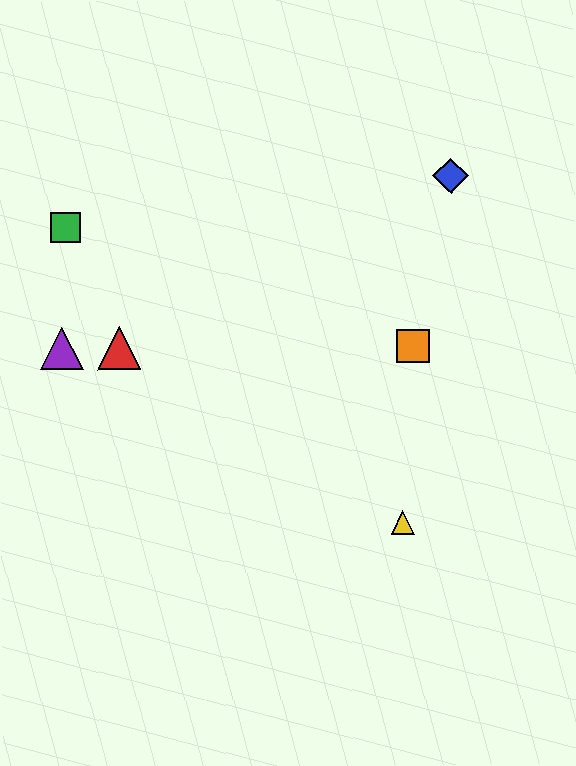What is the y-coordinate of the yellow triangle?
The yellow triangle is at y≈523.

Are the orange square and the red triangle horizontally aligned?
Yes, both are at y≈346.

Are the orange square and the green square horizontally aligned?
No, the orange square is at y≈346 and the green square is at y≈228.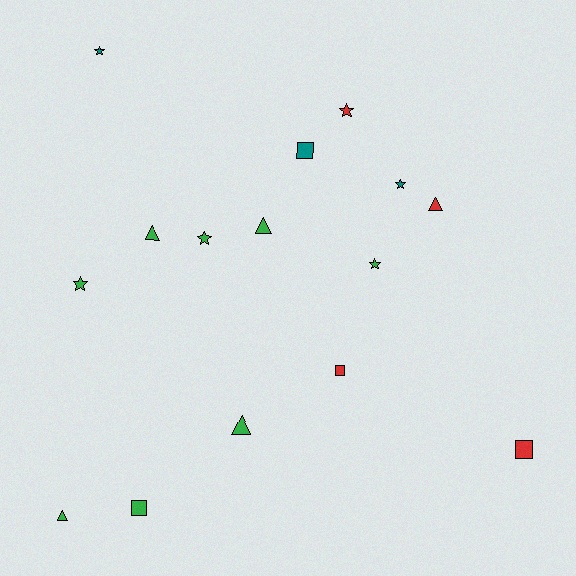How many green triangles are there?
There are 4 green triangles.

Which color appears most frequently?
Green, with 8 objects.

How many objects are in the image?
There are 15 objects.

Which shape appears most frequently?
Star, with 6 objects.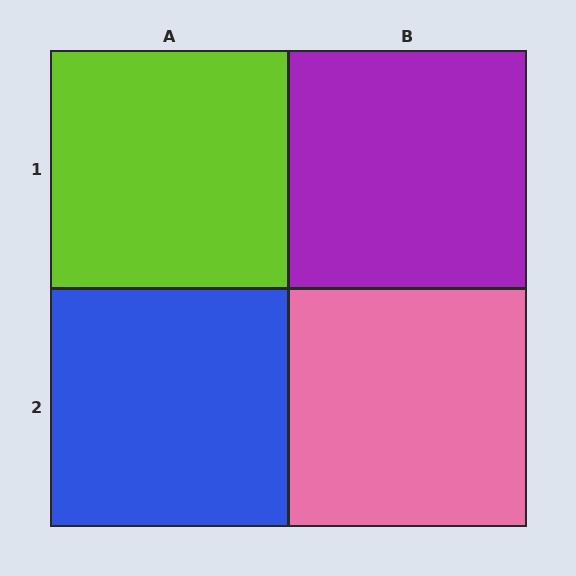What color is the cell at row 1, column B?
Purple.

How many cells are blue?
1 cell is blue.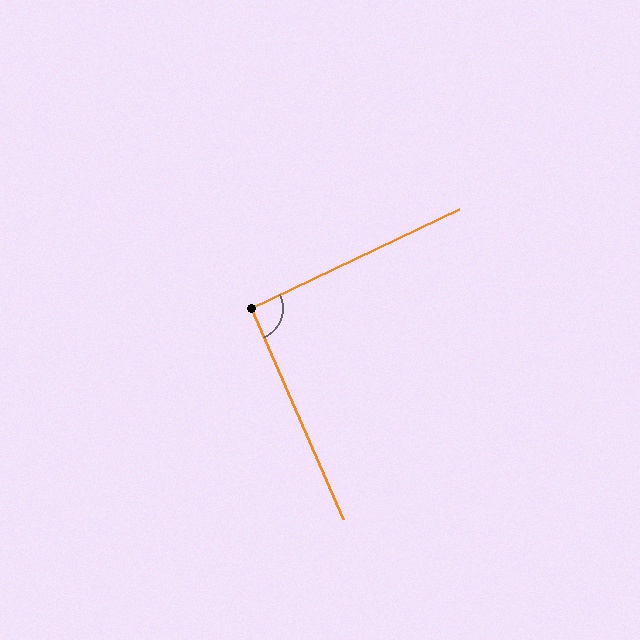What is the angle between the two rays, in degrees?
Approximately 92 degrees.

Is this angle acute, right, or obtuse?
It is approximately a right angle.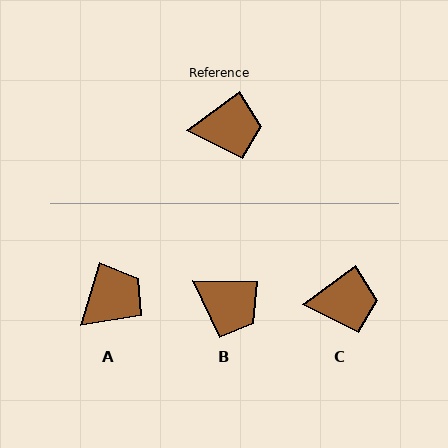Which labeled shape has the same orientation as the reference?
C.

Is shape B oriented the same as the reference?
No, it is off by about 37 degrees.